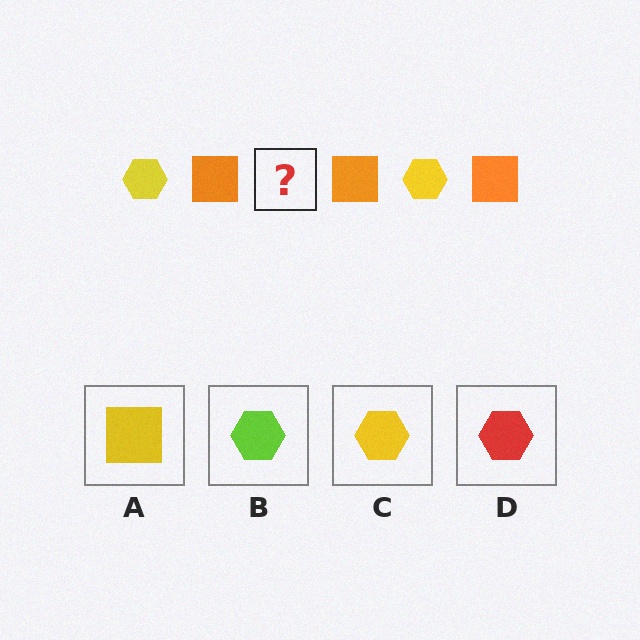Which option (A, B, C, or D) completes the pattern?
C.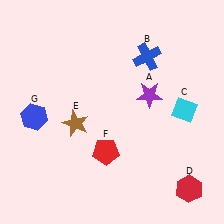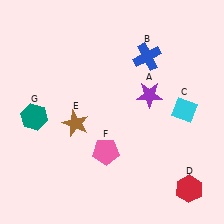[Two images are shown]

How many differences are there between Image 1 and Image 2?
There are 2 differences between the two images.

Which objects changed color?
F changed from red to pink. G changed from blue to teal.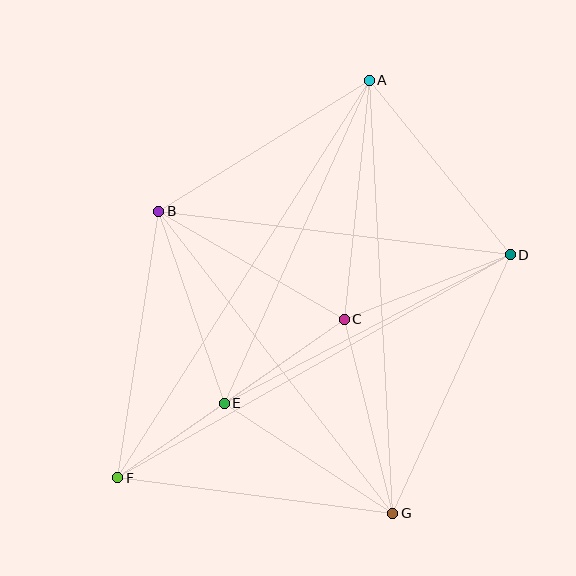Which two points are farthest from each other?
Points A and F are farthest from each other.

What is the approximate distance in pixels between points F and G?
The distance between F and G is approximately 278 pixels.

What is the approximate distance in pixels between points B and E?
The distance between B and E is approximately 202 pixels.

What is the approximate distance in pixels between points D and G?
The distance between D and G is approximately 284 pixels.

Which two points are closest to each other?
Points E and F are closest to each other.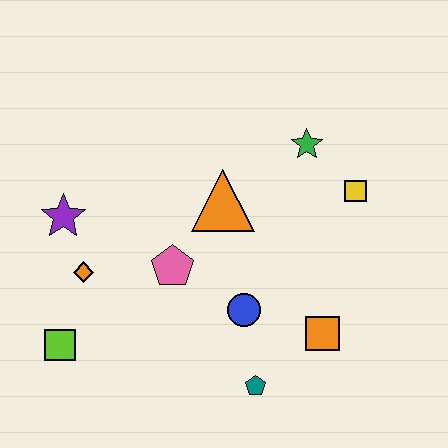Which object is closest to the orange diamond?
The purple star is closest to the orange diamond.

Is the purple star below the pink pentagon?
No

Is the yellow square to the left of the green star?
No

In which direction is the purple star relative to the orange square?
The purple star is to the left of the orange square.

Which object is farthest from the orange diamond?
The yellow square is farthest from the orange diamond.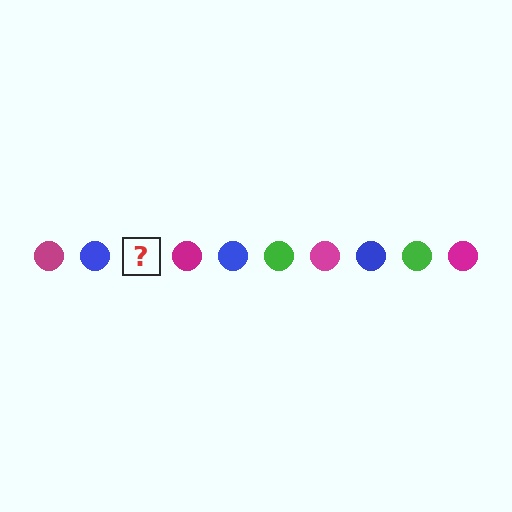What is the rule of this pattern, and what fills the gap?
The rule is that the pattern cycles through magenta, blue, green circles. The gap should be filled with a green circle.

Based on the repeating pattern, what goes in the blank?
The blank should be a green circle.